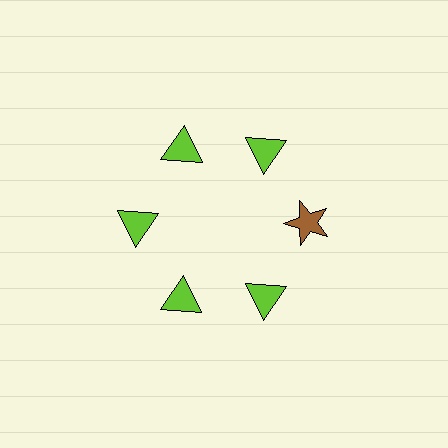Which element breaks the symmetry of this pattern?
The brown star at roughly the 3 o'clock position breaks the symmetry. All other shapes are lime triangles.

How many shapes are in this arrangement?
There are 6 shapes arranged in a ring pattern.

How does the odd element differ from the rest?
It differs in both color (brown instead of lime) and shape (star instead of triangle).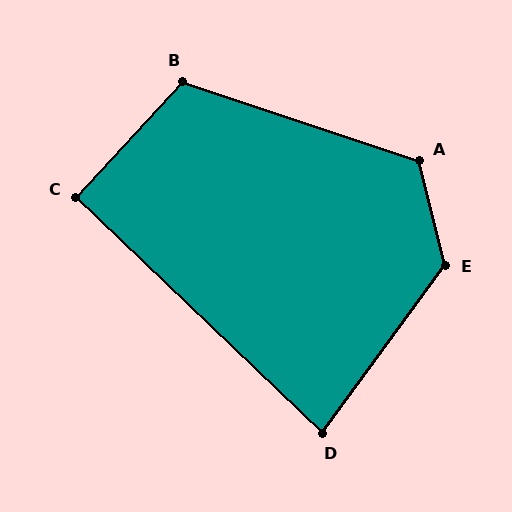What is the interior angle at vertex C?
Approximately 91 degrees (approximately right).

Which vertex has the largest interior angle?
E, at approximately 130 degrees.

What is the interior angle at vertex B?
Approximately 114 degrees (obtuse).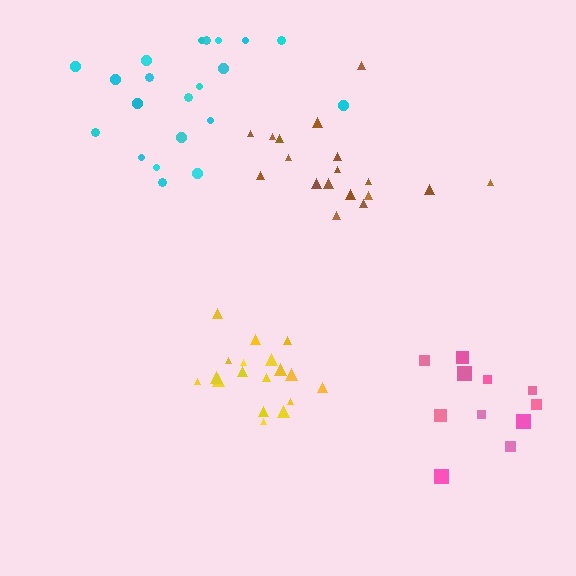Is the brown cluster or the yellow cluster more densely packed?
Yellow.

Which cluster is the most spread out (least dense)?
Brown.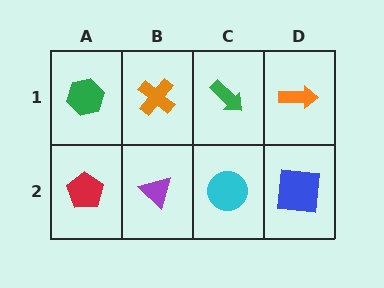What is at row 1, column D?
An orange arrow.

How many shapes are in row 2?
4 shapes.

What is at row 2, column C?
A cyan circle.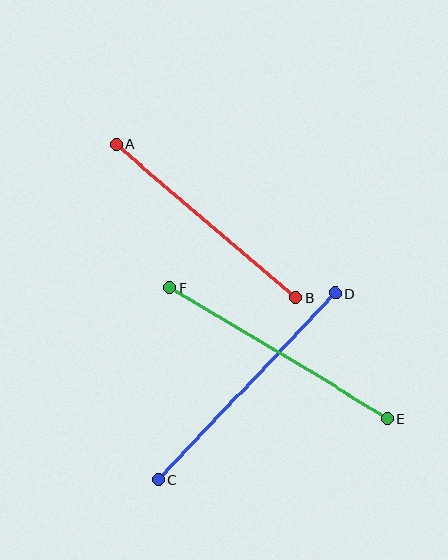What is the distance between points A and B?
The distance is approximately 237 pixels.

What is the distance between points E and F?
The distance is approximately 254 pixels.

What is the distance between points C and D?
The distance is approximately 257 pixels.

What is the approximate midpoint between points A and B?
The midpoint is at approximately (206, 221) pixels.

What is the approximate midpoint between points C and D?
The midpoint is at approximately (247, 386) pixels.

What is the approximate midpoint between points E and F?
The midpoint is at approximately (279, 353) pixels.